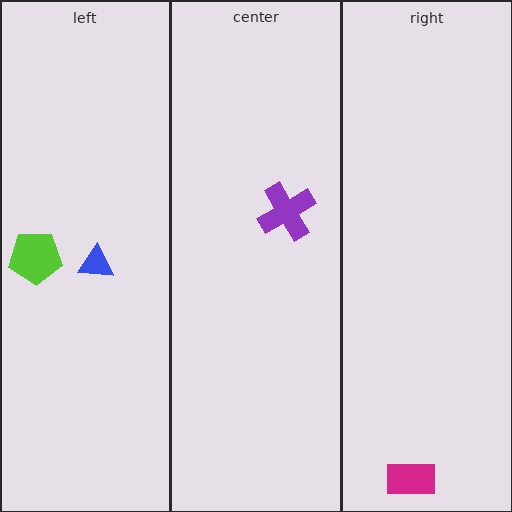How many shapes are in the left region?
2.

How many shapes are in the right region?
1.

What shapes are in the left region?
The blue triangle, the lime pentagon.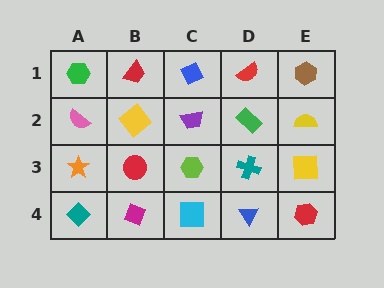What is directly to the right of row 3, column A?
A red circle.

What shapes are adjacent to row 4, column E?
A yellow square (row 3, column E), a blue triangle (row 4, column D).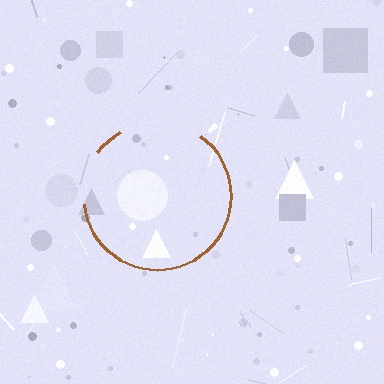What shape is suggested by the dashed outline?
The dashed outline suggests a circle.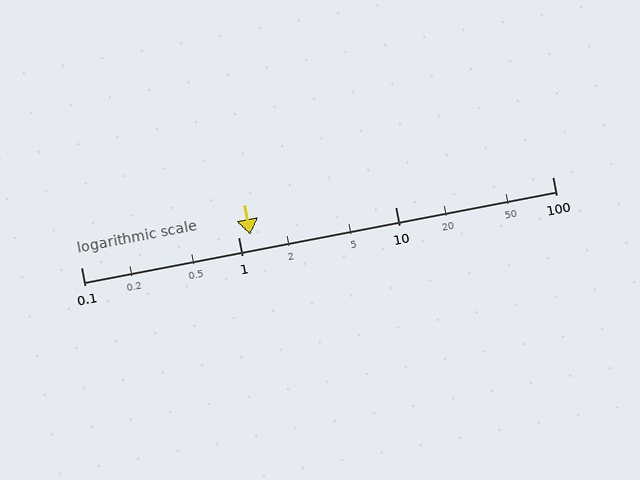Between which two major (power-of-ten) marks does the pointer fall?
The pointer is between 1 and 10.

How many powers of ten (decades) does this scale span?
The scale spans 3 decades, from 0.1 to 100.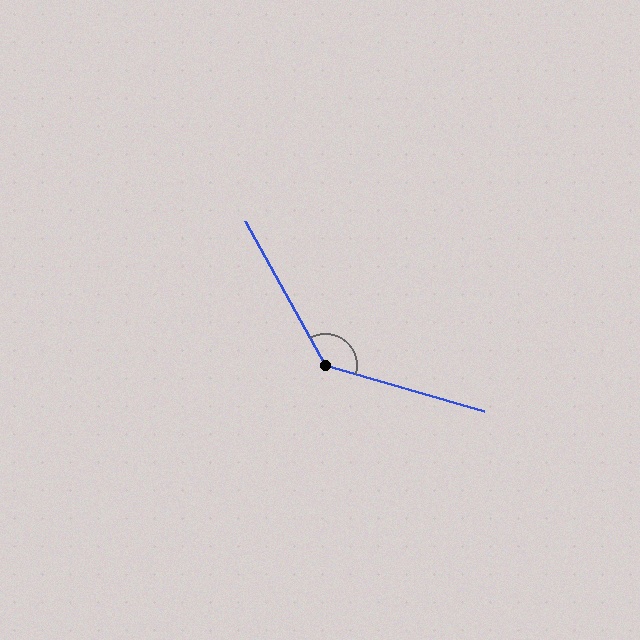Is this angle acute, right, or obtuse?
It is obtuse.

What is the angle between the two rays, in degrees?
Approximately 135 degrees.